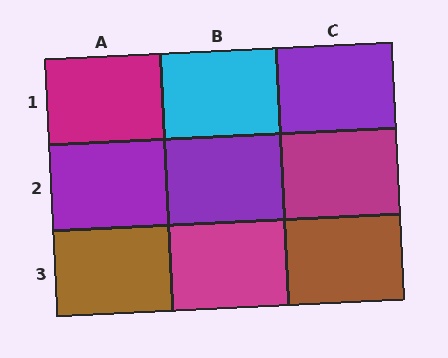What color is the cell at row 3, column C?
Brown.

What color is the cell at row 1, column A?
Magenta.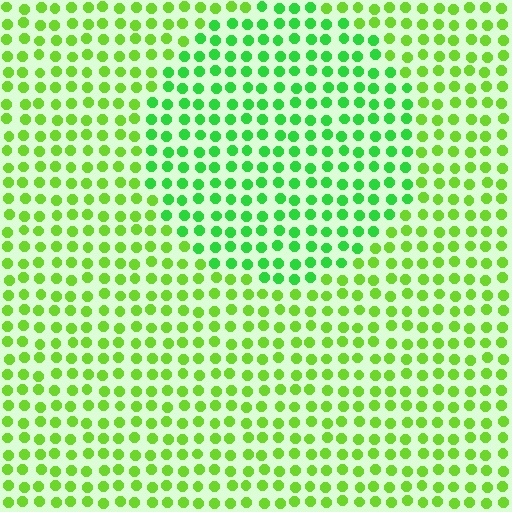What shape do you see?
I see a circle.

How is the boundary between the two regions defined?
The boundary is defined purely by a slight shift in hue (about 29 degrees). Spacing, size, and orientation are identical on both sides.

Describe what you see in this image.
The image is filled with small lime elements in a uniform arrangement. A circle-shaped region is visible where the elements are tinted to a slightly different hue, forming a subtle color boundary.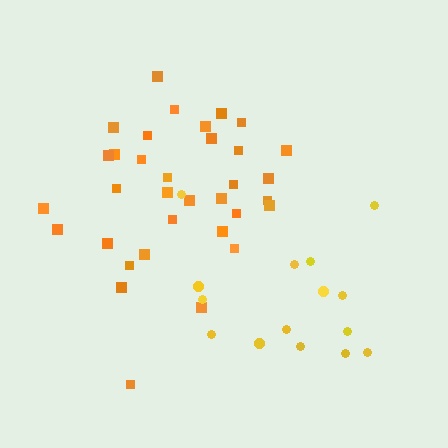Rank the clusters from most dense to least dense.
orange, yellow.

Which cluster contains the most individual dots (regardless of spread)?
Orange (34).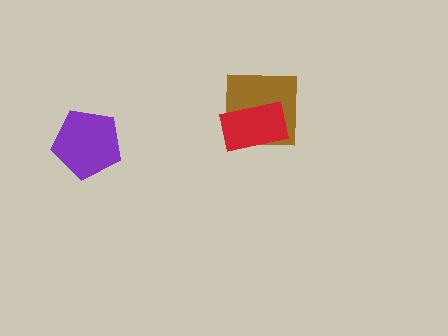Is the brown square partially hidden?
Yes, it is partially covered by another shape.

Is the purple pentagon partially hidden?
No, no other shape covers it.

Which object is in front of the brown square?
The red rectangle is in front of the brown square.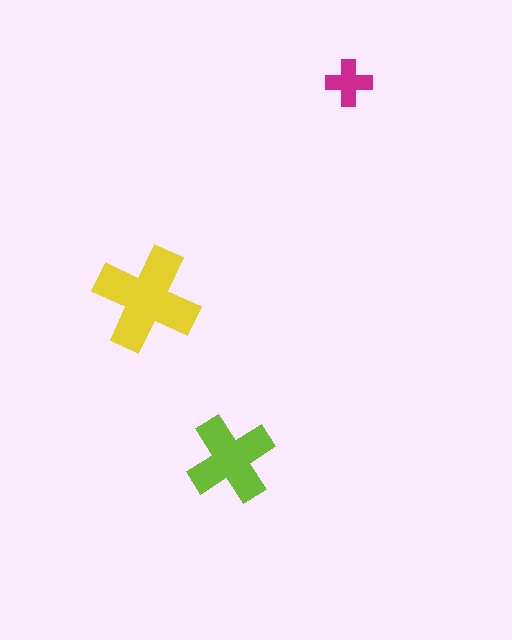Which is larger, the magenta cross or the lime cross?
The lime one.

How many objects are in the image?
There are 3 objects in the image.